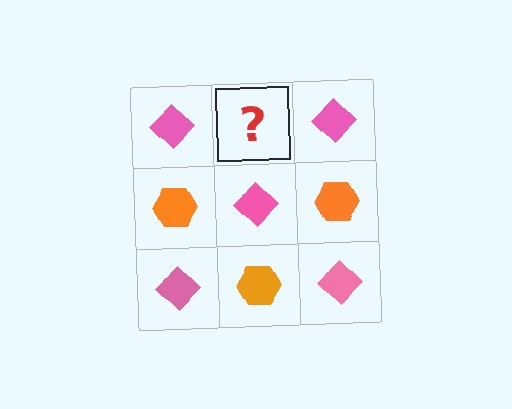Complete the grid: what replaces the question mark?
The question mark should be replaced with an orange hexagon.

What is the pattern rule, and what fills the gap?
The rule is that it alternates pink diamond and orange hexagon in a checkerboard pattern. The gap should be filled with an orange hexagon.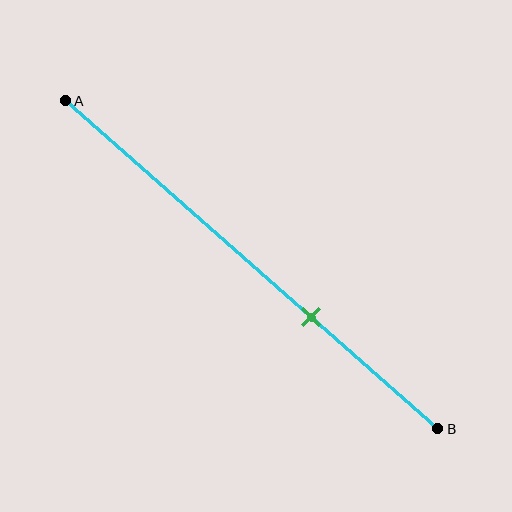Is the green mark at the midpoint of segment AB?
No, the mark is at about 65% from A, not at the 50% midpoint.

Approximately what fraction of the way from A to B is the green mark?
The green mark is approximately 65% of the way from A to B.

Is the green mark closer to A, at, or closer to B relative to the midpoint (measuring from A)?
The green mark is closer to point B than the midpoint of segment AB.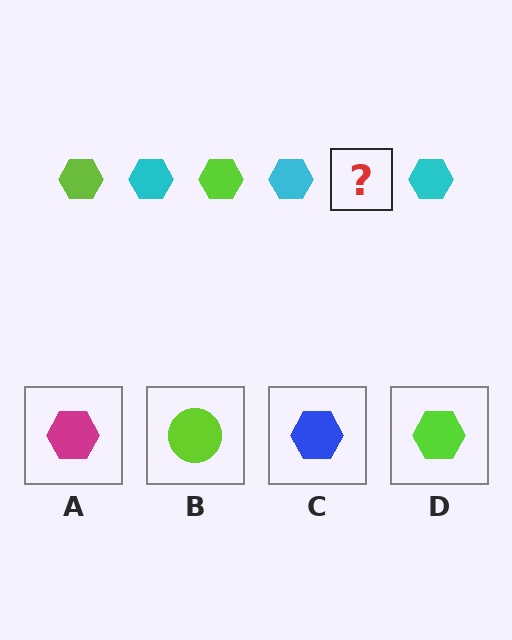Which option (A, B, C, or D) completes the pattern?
D.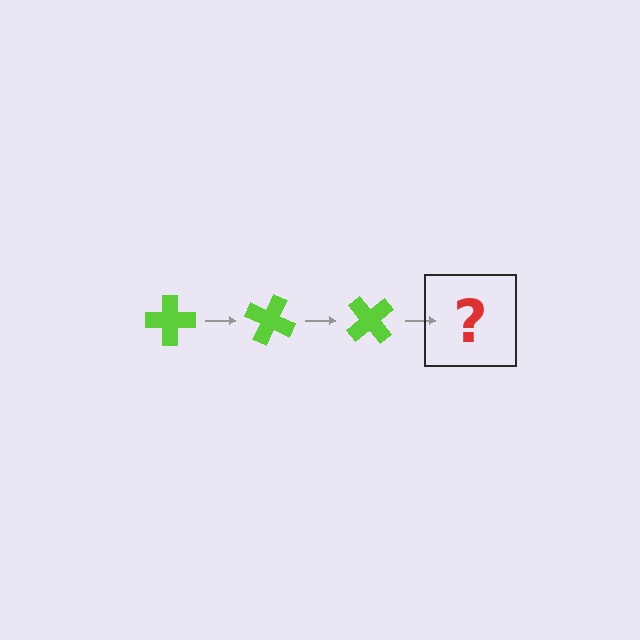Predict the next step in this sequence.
The next step is a lime cross rotated 75 degrees.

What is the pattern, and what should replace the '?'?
The pattern is that the cross rotates 25 degrees each step. The '?' should be a lime cross rotated 75 degrees.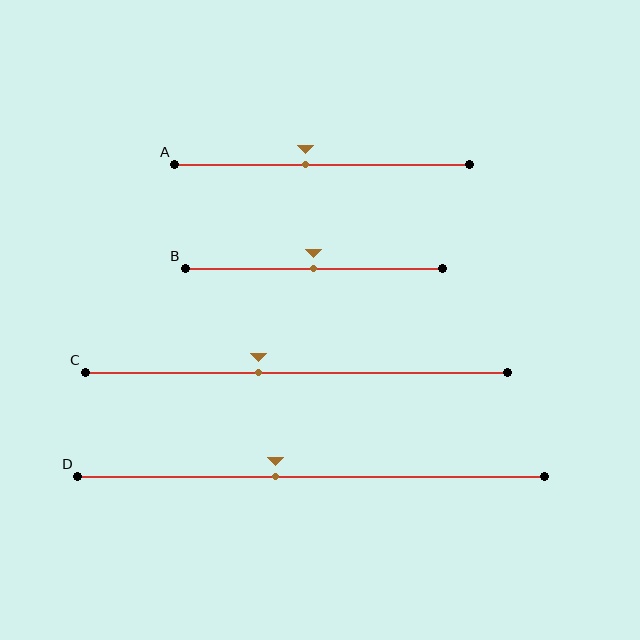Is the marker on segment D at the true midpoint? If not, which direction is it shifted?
No, the marker on segment D is shifted to the left by about 8% of the segment length.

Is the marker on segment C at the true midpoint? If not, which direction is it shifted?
No, the marker on segment C is shifted to the left by about 9% of the segment length.